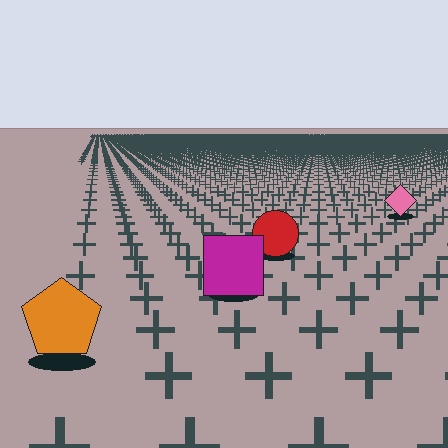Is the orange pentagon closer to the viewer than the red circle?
Yes. The orange pentagon is closer — you can tell from the texture gradient: the ground texture is coarser near it.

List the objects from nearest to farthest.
From nearest to farthest: the orange pentagon, the magenta square, the red circle, the pink diamond.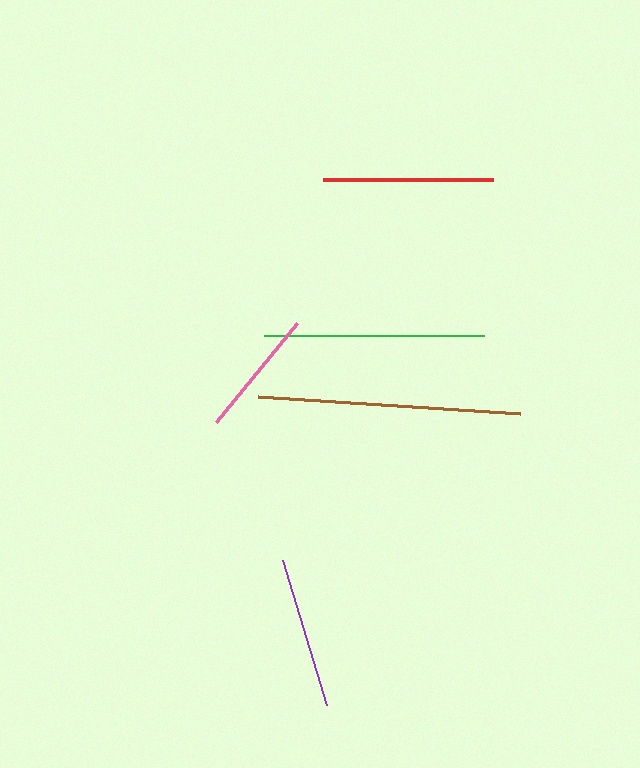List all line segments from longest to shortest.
From longest to shortest: brown, green, red, purple, pink.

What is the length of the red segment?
The red segment is approximately 170 pixels long.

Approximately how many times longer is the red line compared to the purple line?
The red line is approximately 1.1 times the length of the purple line.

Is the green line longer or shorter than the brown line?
The brown line is longer than the green line.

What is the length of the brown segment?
The brown segment is approximately 262 pixels long.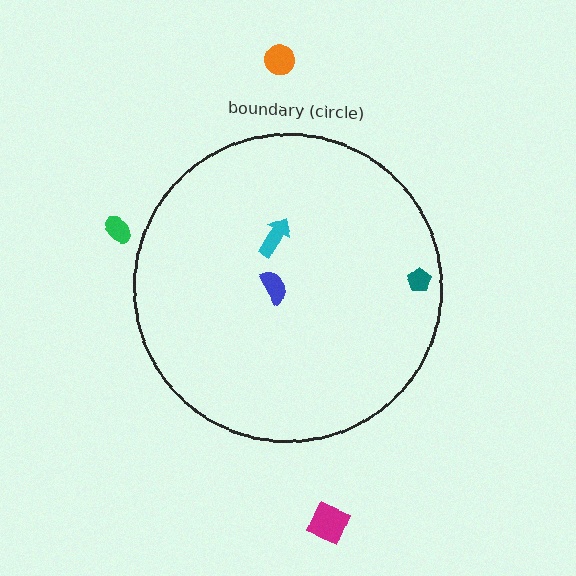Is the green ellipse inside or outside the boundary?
Outside.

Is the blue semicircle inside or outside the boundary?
Inside.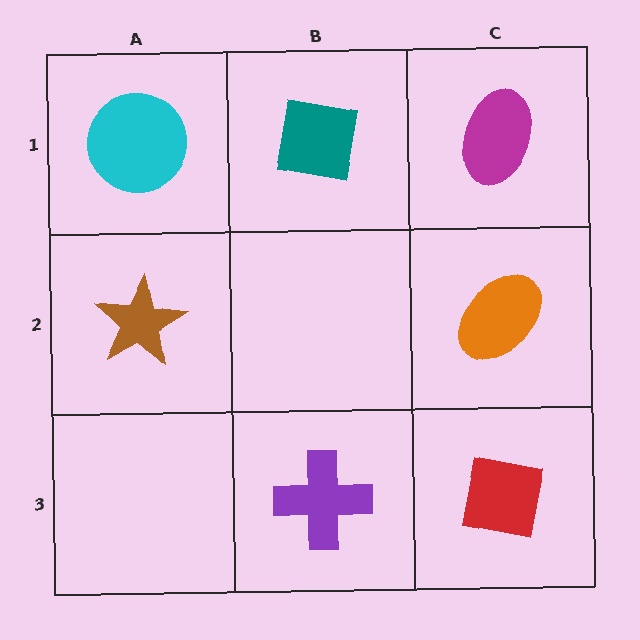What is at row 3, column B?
A purple cross.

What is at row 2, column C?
An orange ellipse.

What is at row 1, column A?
A cyan circle.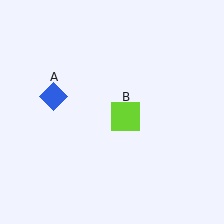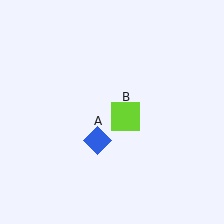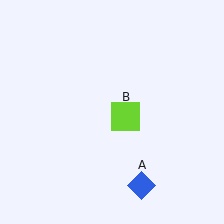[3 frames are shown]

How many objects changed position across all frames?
1 object changed position: blue diamond (object A).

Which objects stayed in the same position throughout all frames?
Lime square (object B) remained stationary.